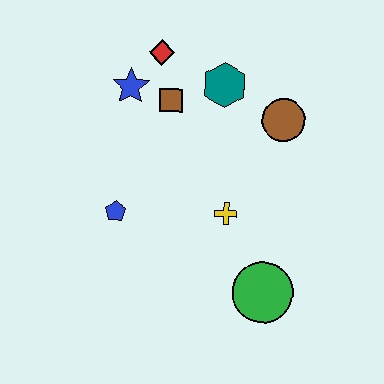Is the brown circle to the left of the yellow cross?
No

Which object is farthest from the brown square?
The green circle is farthest from the brown square.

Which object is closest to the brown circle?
The teal hexagon is closest to the brown circle.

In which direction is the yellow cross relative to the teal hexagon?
The yellow cross is below the teal hexagon.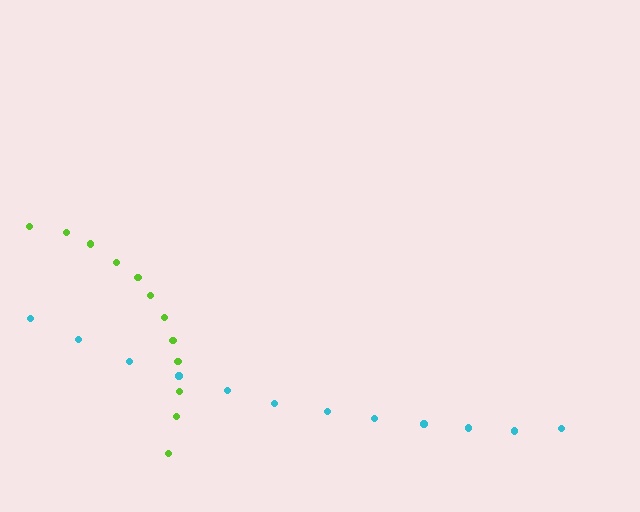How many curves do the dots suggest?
There are 2 distinct paths.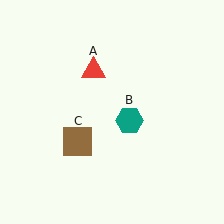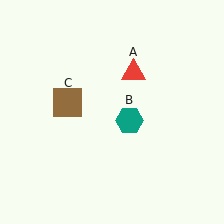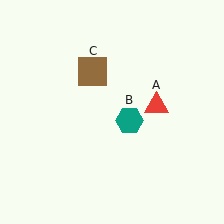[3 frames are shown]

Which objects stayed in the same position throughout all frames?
Teal hexagon (object B) remained stationary.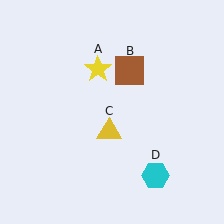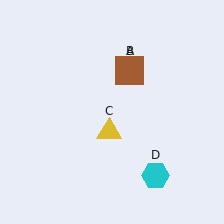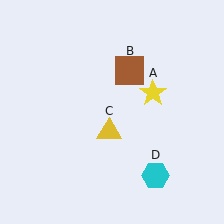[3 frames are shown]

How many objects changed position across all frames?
1 object changed position: yellow star (object A).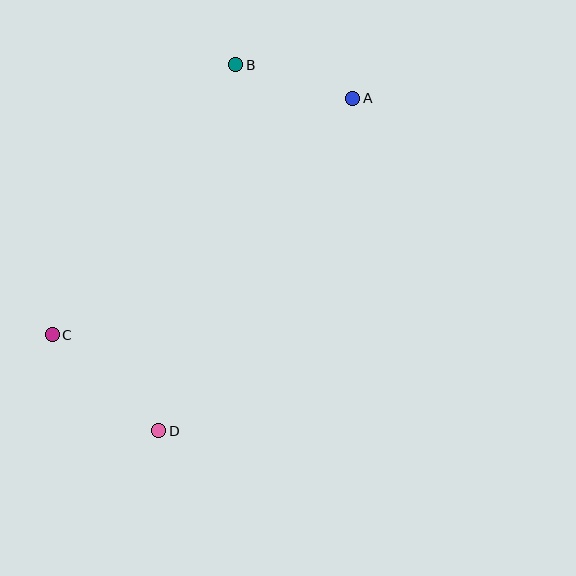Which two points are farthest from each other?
Points A and D are farthest from each other.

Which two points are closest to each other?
Points A and B are closest to each other.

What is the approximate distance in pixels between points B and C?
The distance between B and C is approximately 326 pixels.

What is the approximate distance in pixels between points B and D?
The distance between B and D is approximately 374 pixels.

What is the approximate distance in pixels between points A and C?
The distance between A and C is approximately 383 pixels.